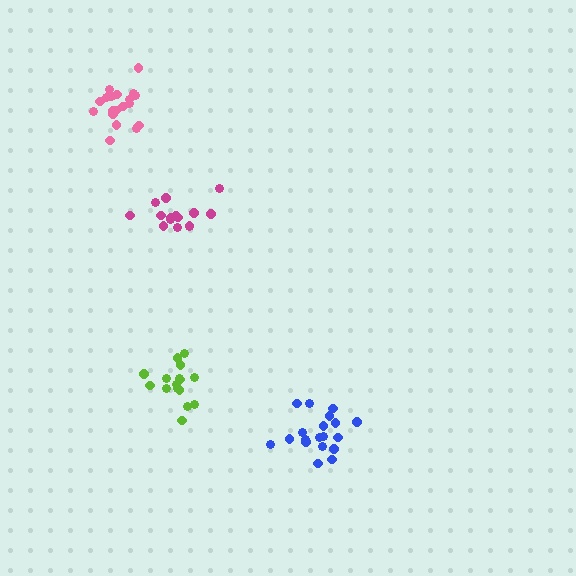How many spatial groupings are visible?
There are 4 spatial groupings.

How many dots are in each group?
Group 1: 17 dots, Group 2: 19 dots, Group 3: 19 dots, Group 4: 15 dots (70 total).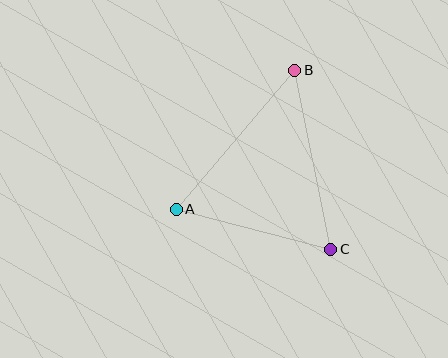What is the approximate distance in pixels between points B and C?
The distance between B and C is approximately 182 pixels.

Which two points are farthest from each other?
Points A and B are farthest from each other.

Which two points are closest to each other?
Points A and C are closest to each other.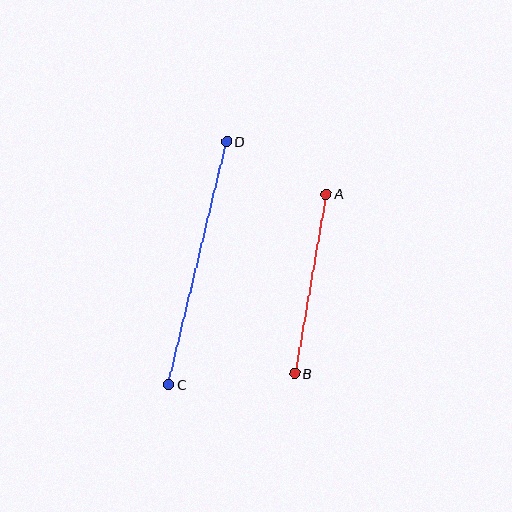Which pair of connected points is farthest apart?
Points C and D are farthest apart.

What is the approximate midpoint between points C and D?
The midpoint is at approximately (198, 263) pixels.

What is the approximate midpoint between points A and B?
The midpoint is at approximately (311, 283) pixels.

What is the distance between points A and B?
The distance is approximately 182 pixels.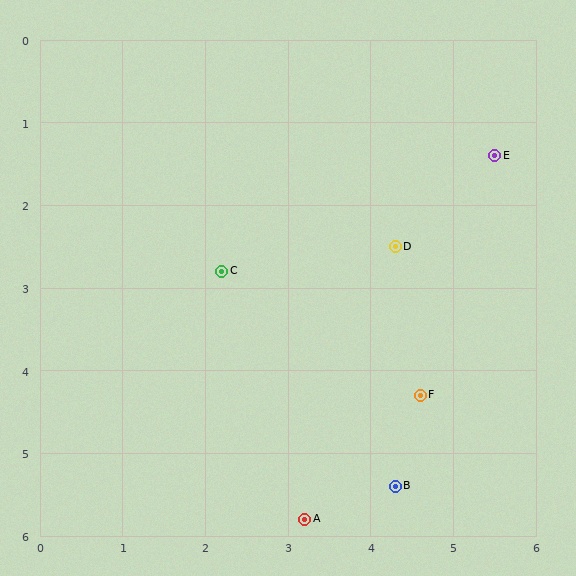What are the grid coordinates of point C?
Point C is at approximately (2.2, 2.8).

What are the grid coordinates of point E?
Point E is at approximately (5.5, 1.4).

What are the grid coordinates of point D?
Point D is at approximately (4.3, 2.5).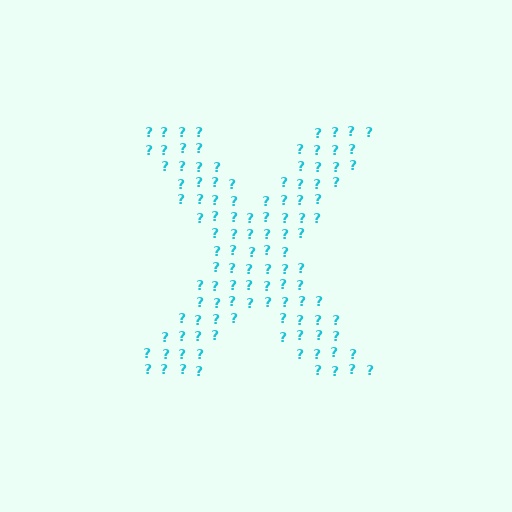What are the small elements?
The small elements are question marks.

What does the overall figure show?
The overall figure shows the letter X.